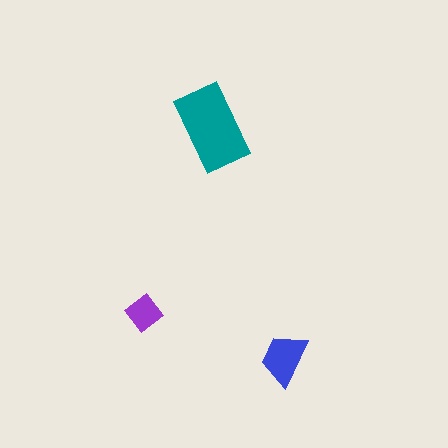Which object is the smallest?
The purple diamond.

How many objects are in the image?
There are 3 objects in the image.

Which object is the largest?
The teal rectangle.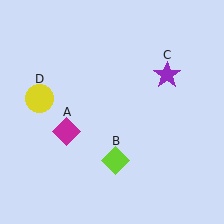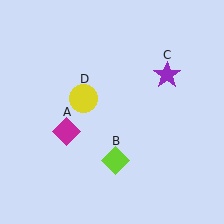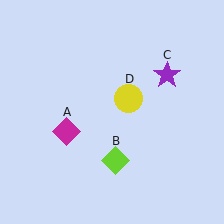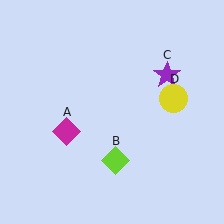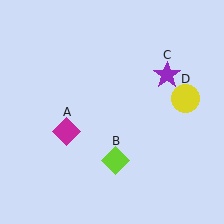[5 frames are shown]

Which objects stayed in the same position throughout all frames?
Magenta diamond (object A) and lime diamond (object B) and purple star (object C) remained stationary.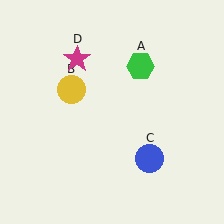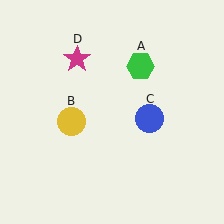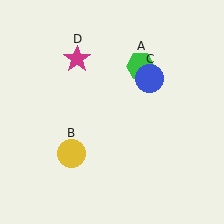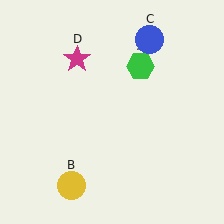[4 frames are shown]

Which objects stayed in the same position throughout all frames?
Green hexagon (object A) and magenta star (object D) remained stationary.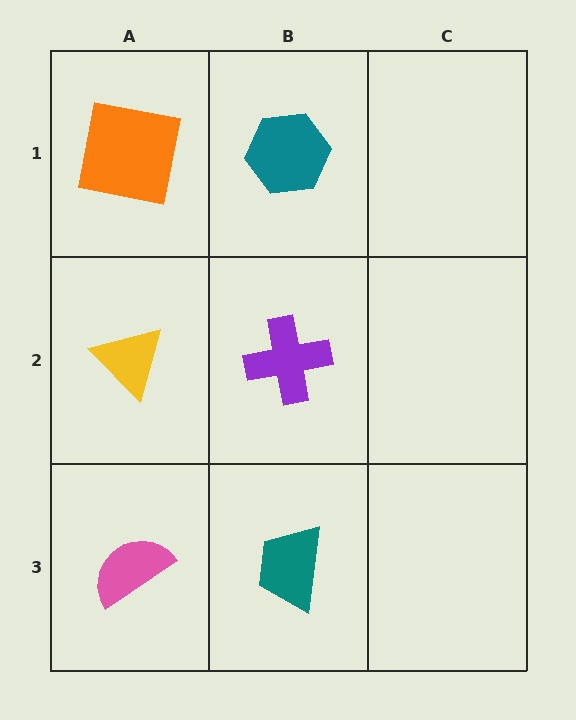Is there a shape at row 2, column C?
No, that cell is empty.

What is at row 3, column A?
A pink semicircle.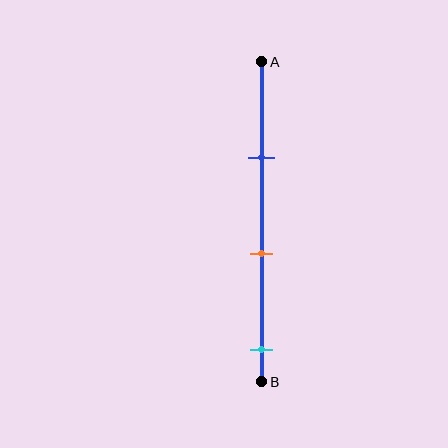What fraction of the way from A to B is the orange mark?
The orange mark is approximately 60% (0.6) of the way from A to B.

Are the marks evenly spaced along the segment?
Yes, the marks are approximately evenly spaced.